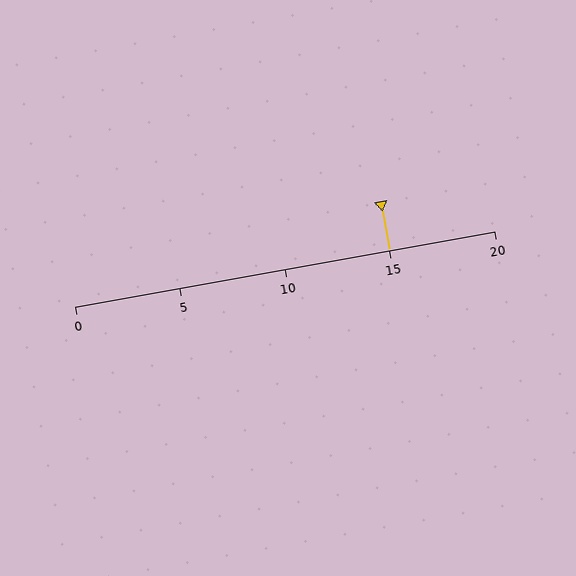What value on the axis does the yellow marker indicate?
The marker indicates approximately 15.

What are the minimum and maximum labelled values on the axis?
The axis runs from 0 to 20.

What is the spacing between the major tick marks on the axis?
The major ticks are spaced 5 apart.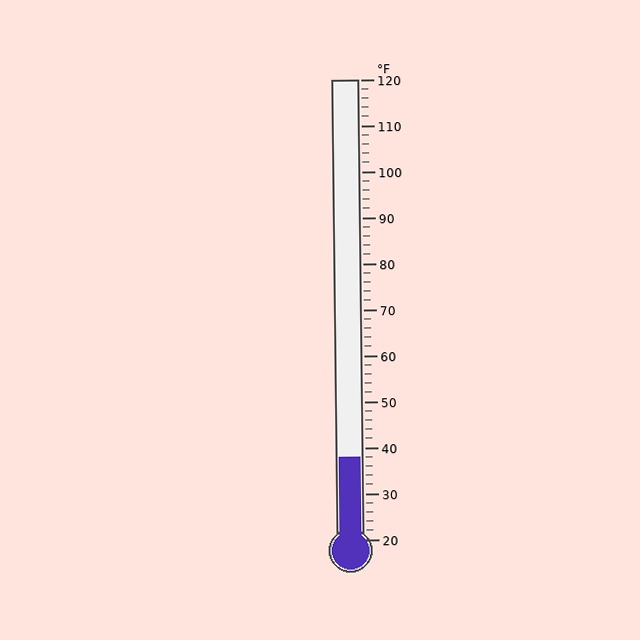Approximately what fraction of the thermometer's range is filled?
The thermometer is filled to approximately 20% of its range.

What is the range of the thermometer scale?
The thermometer scale ranges from 20°F to 120°F.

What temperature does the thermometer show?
The thermometer shows approximately 38°F.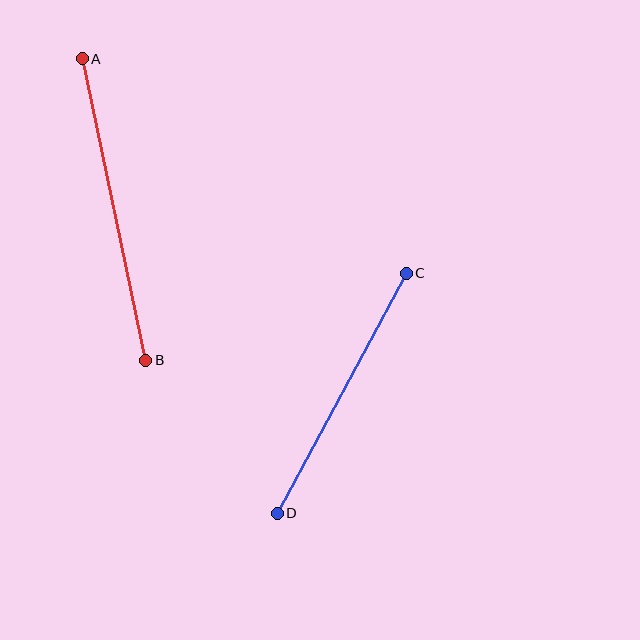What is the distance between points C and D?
The distance is approximately 272 pixels.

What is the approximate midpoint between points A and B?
The midpoint is at approximately (114, 210) pixels.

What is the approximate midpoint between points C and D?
The midpoint is at approximately (342, 393) pixels.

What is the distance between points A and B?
The distance is approximately 308 pixels.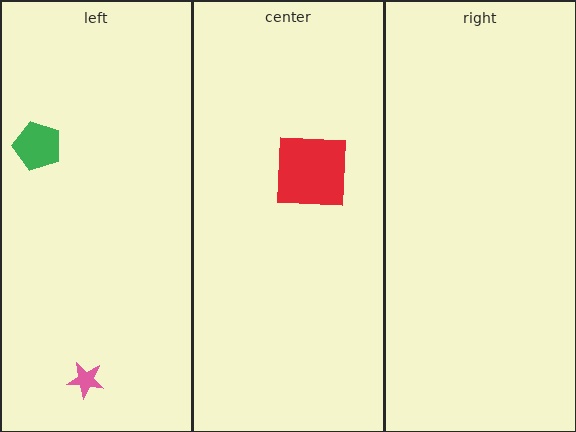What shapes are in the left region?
The pink star, the green pentagon.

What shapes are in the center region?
The red square.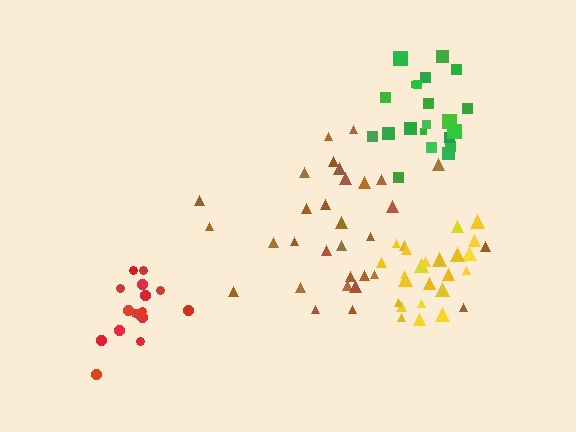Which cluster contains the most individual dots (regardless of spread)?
Brown (32).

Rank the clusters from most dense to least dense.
green, red, yellow, brown.